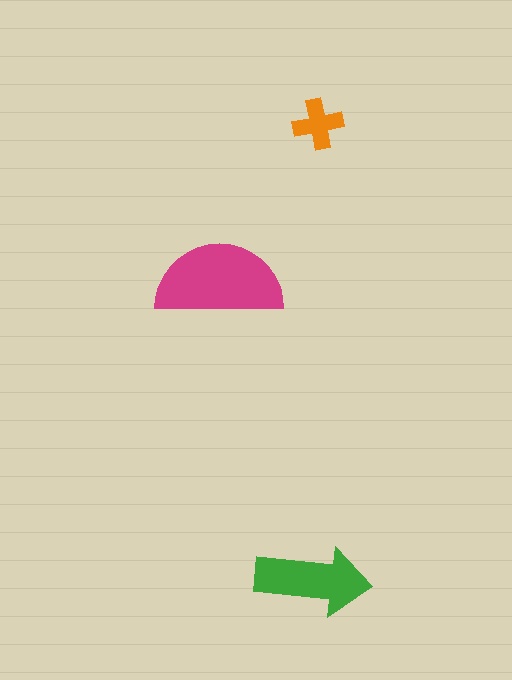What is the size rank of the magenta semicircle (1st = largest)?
1st.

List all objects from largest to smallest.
The magenta semicircle, the green arrow, the orange cross.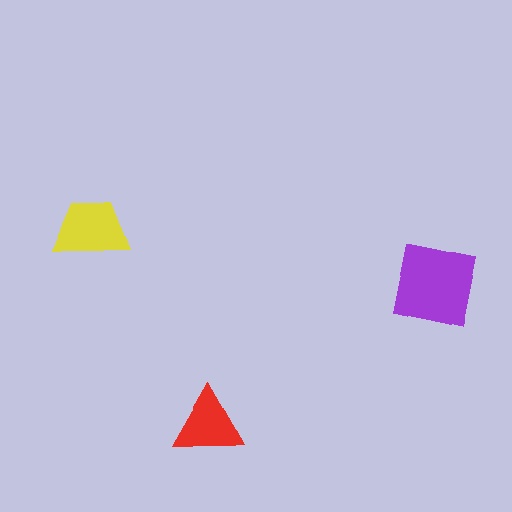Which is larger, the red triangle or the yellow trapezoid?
The yellow trapezoid.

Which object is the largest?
The purple square.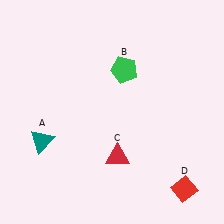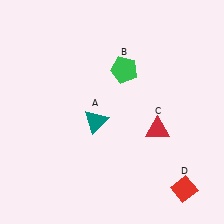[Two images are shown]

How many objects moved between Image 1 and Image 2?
2 objects moved between the two images.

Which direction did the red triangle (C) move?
The red triangle (C) moved right.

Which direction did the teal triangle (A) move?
The teal triangle (A) moved right.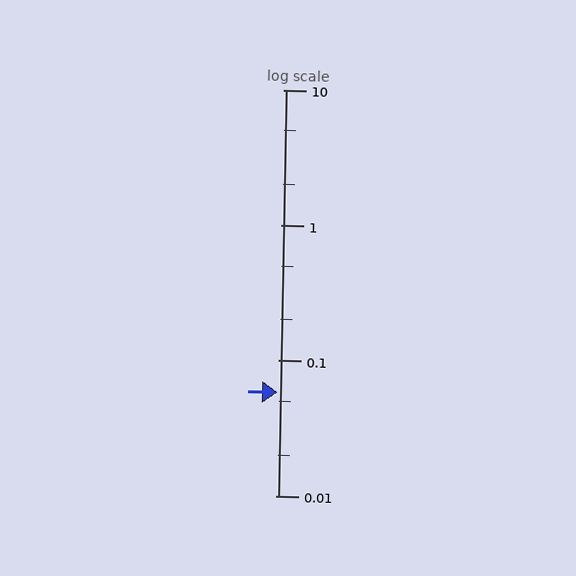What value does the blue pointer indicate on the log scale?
The pointer indicates approximately 0.058.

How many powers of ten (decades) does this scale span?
The scale spans 3 decades, from 0.01 to 10.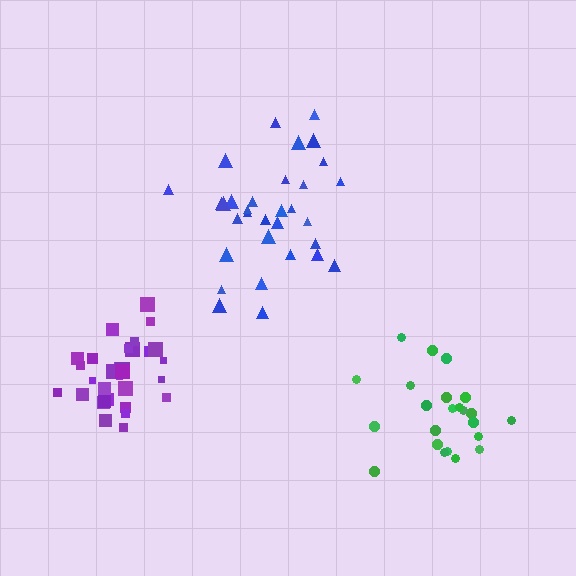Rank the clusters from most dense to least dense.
purple, green, blue.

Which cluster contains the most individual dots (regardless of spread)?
Blue (32).